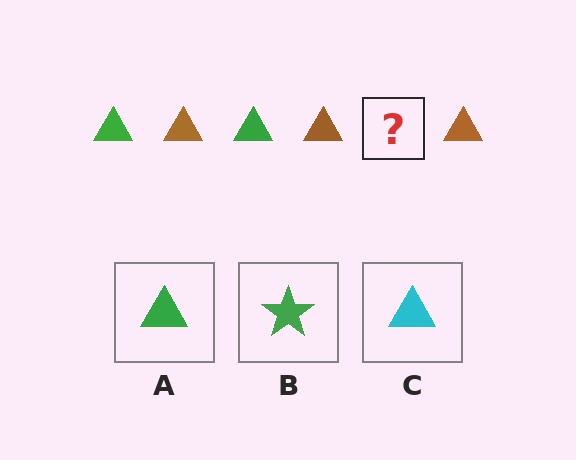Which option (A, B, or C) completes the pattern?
A.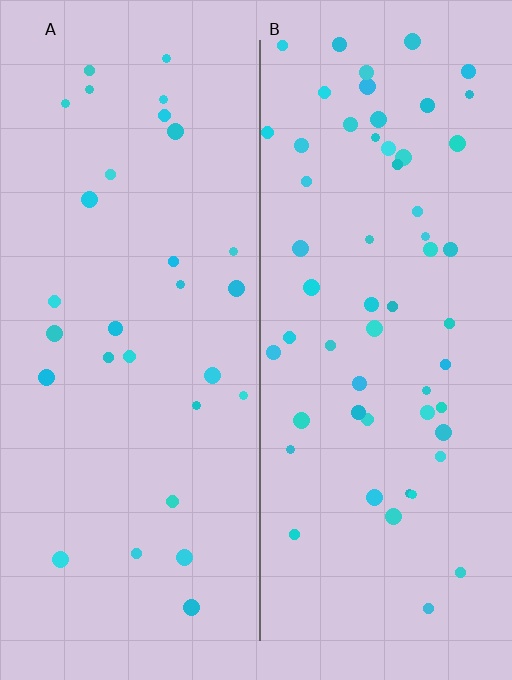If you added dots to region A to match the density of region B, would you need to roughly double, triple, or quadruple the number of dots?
Approximately double.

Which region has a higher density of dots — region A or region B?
B (the right).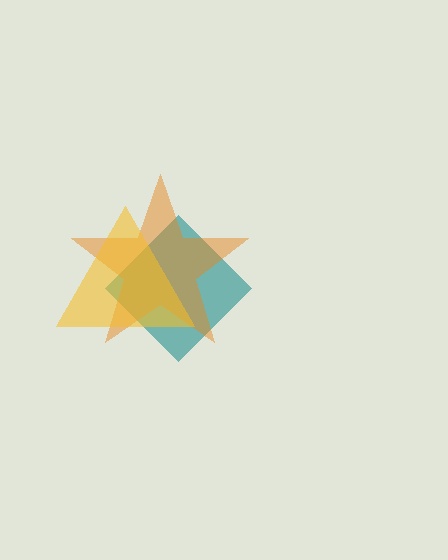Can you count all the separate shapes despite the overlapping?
Yes, there are 3 separate shapes.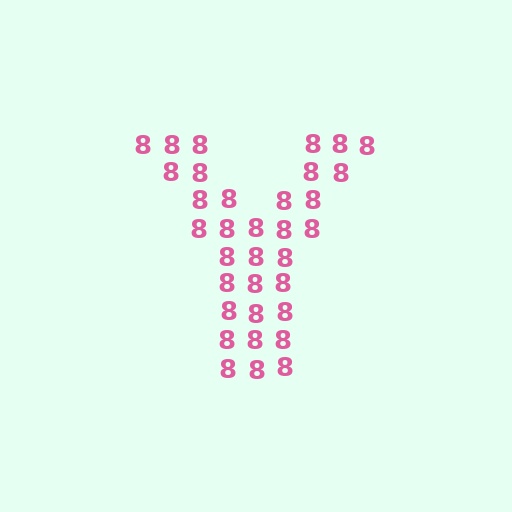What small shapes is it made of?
It is made of small digit 8's.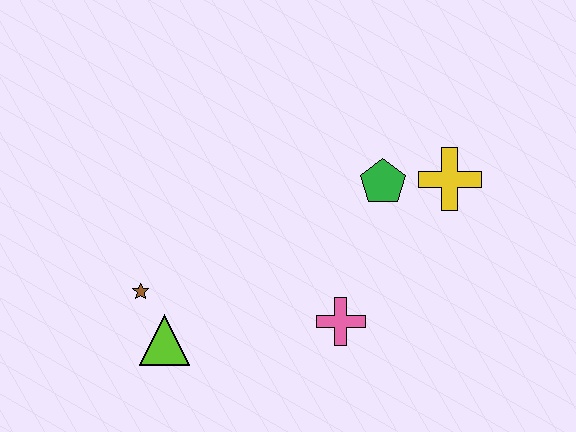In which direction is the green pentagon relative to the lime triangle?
The green pentagon is to the right of the lime triangle.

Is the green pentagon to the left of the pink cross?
No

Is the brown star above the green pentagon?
No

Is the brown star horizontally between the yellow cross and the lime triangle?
No